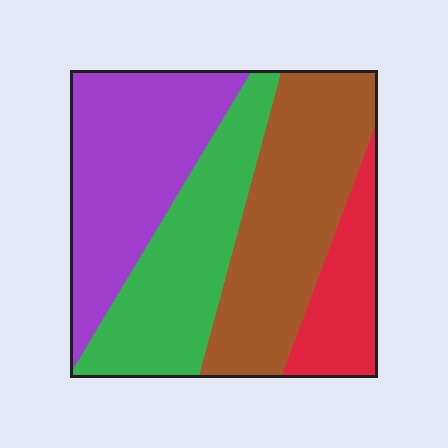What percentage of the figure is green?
Green covers around 25% of the figure.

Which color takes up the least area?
Red, at roughly 15%.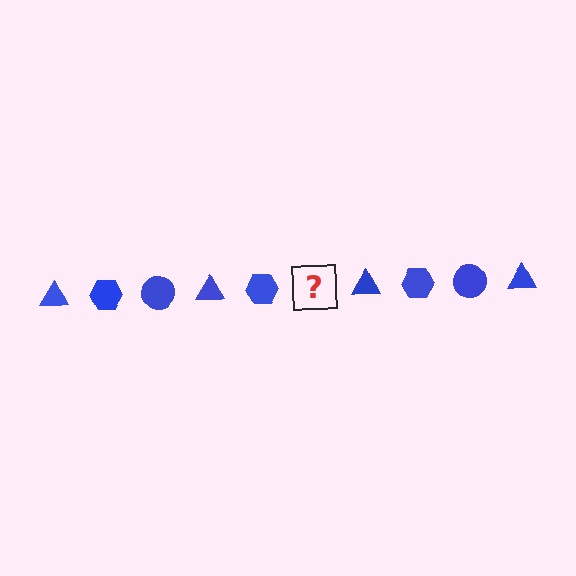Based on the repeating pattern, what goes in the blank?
The blank should be a blue circle.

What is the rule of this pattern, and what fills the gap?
The rule is that the pattern cycles through triangle, hexagon, circle shapes in blue. The gap should be filled with a blue circle.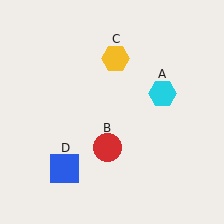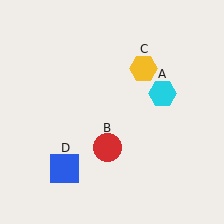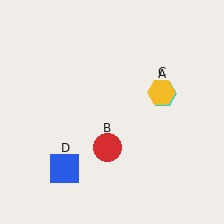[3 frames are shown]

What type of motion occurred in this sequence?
The yellow hexagon (object C) rotated clockwise around the center of the scene.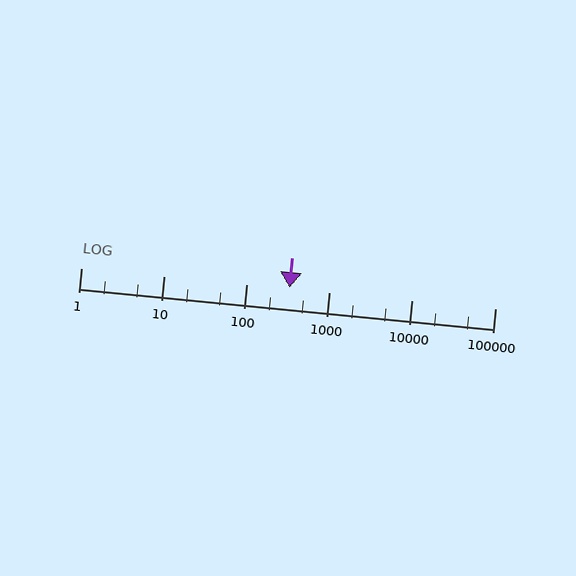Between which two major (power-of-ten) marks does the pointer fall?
The pointer is between 100 and 1000.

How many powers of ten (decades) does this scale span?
The scale spans 5 decades, from 1 to 100000.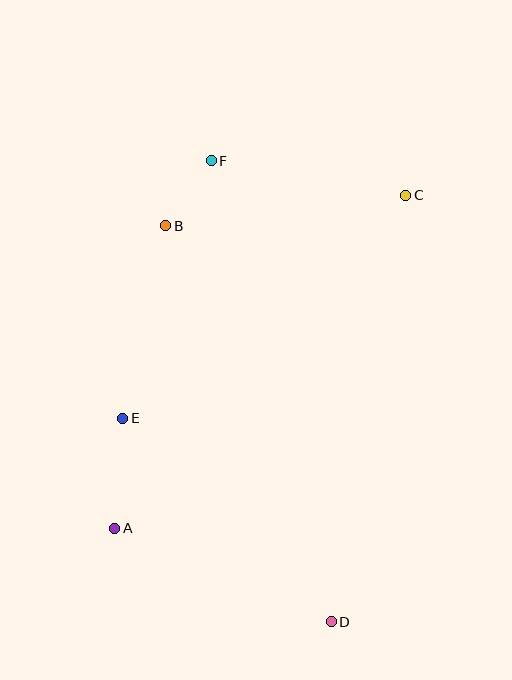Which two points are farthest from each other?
Points D and F are farthest from each other.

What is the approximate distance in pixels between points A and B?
The distance between A and B is approximately 307 pixels.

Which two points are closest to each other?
Points B and F are closest to each other.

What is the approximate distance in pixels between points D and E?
The distance between D and E is approximately 291 pixels.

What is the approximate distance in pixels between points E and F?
The distance between E and F is approximately 272 pixels.